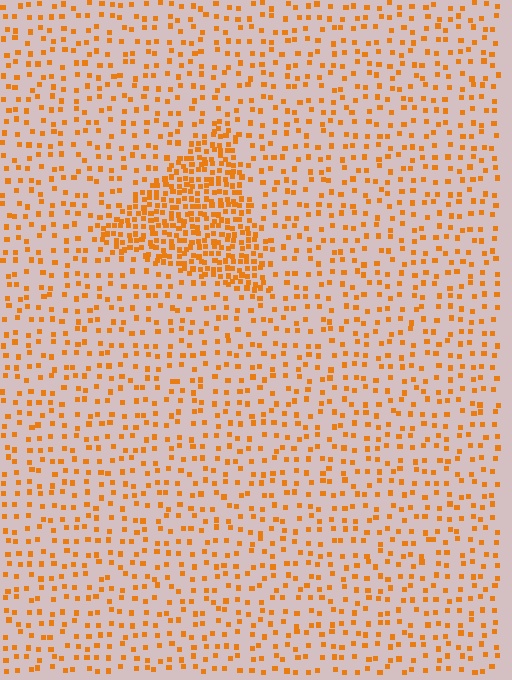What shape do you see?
I see a triangle.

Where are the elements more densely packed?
The elements are more densely packed inside the triangle boundary.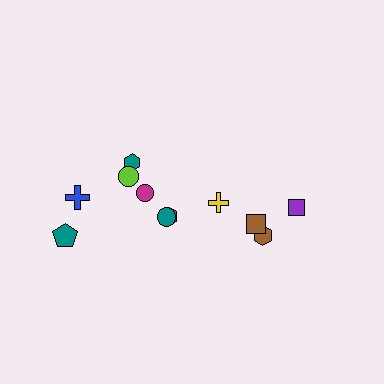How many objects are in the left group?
There are 7 objects.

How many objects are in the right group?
There are 4 objects.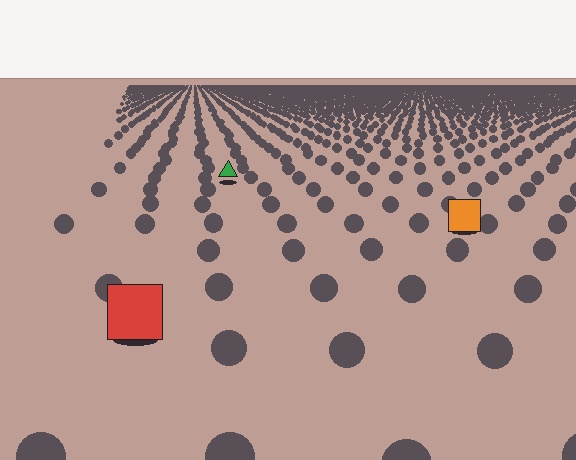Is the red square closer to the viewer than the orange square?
Yes. The red square is closer — you can tell from the texture gradient: the ground texture is coarser near it.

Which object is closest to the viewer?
The red square is closest. The texture marks near it are larger and more spread out.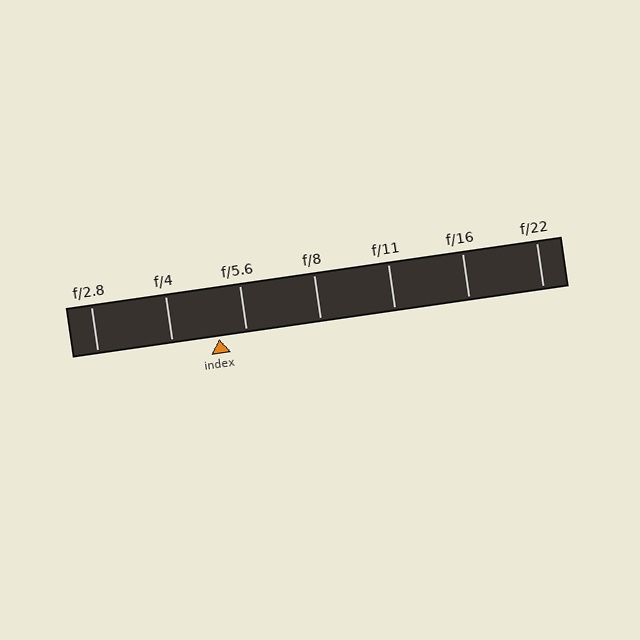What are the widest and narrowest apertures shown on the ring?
The widest aperture shown is f/2.8 and the narrowest is f/22.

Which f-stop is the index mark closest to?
The index mark is closest to f/5.6.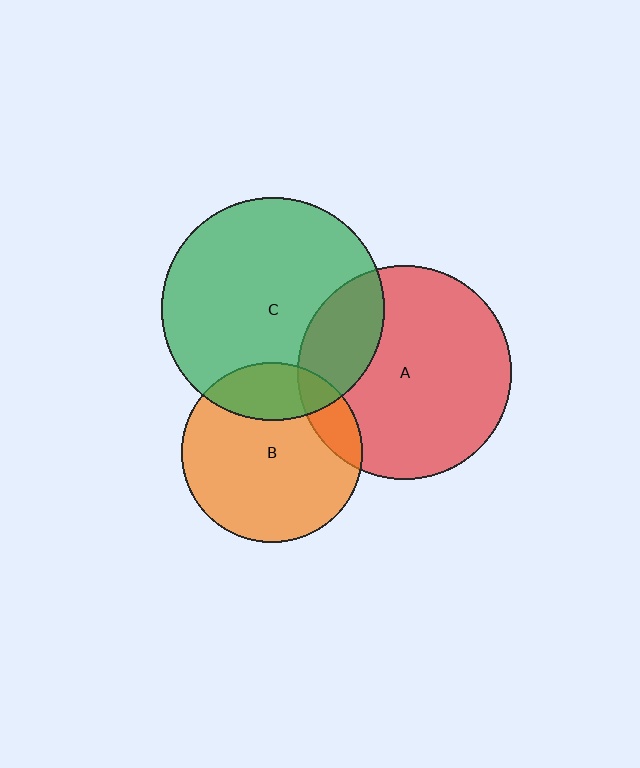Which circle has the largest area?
Circle C (green).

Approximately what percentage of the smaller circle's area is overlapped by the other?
Approximately 20%.